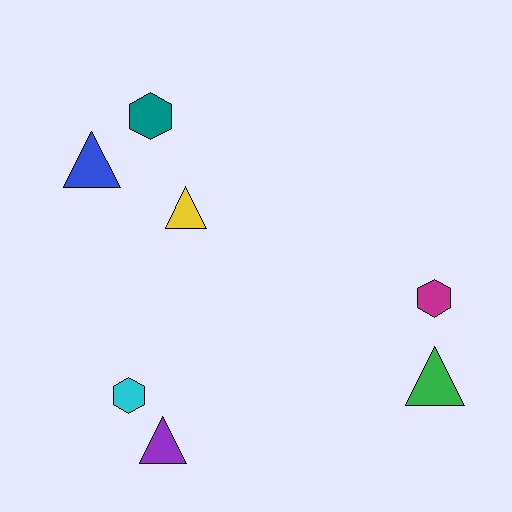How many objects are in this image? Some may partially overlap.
There are 7 objects.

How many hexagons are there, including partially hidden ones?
There are 3 hexagons.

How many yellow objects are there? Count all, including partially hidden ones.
There is 1 yellow object.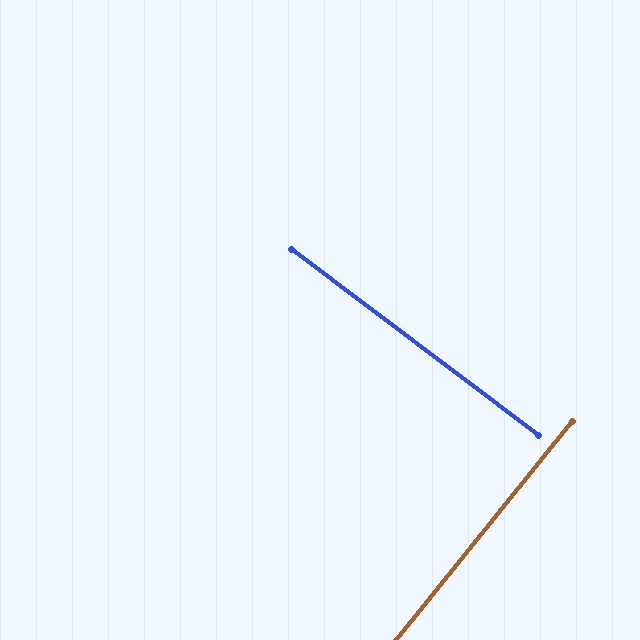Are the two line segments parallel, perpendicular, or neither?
Perpendicular — they meet at approximately 88°.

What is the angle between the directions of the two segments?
Approximately 88 degrees.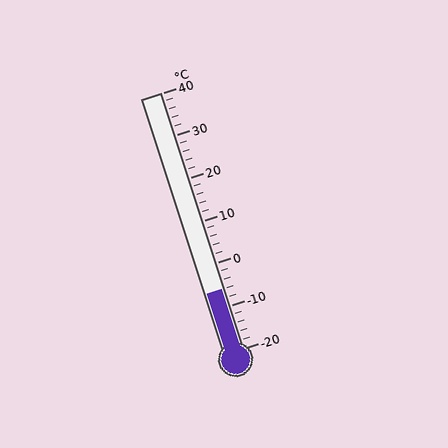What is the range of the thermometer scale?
The thermometer scale ranges from -20°C to 40°C.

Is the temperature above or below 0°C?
The temperature is below 0°C.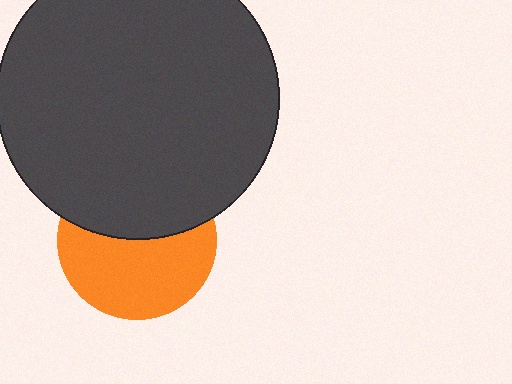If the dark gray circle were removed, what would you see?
You would see the complete orange circle.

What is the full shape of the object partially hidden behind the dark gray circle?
The partially hidden object is an orange circle.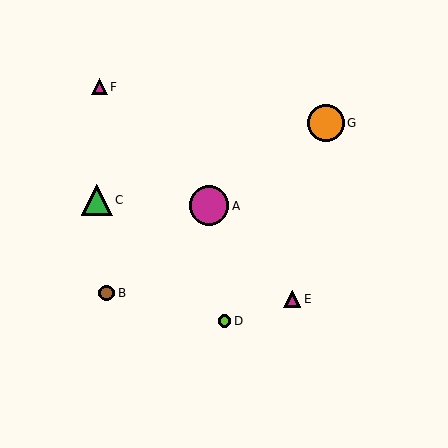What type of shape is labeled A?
Shape A is a magenta circle.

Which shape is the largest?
The magenta circle (labeled A) is the largest.